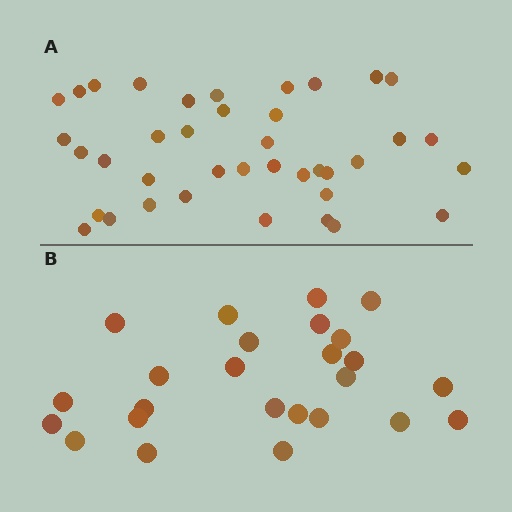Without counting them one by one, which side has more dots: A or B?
Region A (the top region) has more dots.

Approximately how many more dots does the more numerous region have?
Region A has approximately 15 more dots than region B.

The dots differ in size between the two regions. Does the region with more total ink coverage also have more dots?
No. Region B has more total ink coverage because its dots are larger, but region A actually contains more individual dots. Total area can be misleading — the number of items is what matters here.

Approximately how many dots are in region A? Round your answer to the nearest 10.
About 40 dots. (The exact count is 39, which rounds to 40.)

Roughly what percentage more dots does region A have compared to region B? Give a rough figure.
About 55% more.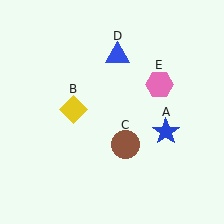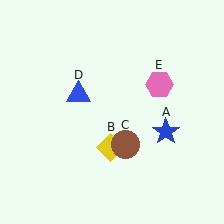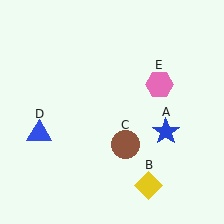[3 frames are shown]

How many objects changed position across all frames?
2 objects changed position: yellow diamond (object B), blue triangle (object D).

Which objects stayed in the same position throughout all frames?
Blue star (object A) and brown circle (object C) and pink hexagon (object E) remained stationary.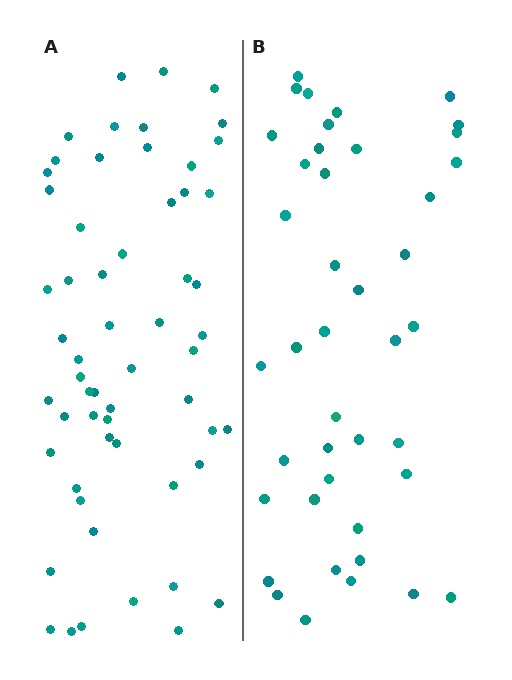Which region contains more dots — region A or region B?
Region A (the left region) has more dots.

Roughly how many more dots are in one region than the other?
Region A has approximately 15 more dots than region B.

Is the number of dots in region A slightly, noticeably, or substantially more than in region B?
Region A has noticeably more, but not dramatically so. The ratio is roughly 1.4 to 1.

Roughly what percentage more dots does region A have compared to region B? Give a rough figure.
About 40% more.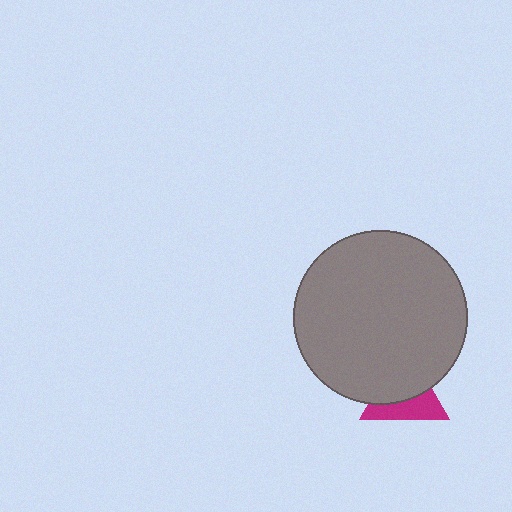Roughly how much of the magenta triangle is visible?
A small part of it is visible (roughly 43%).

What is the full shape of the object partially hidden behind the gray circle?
The partially hidden object is a magenta triangle.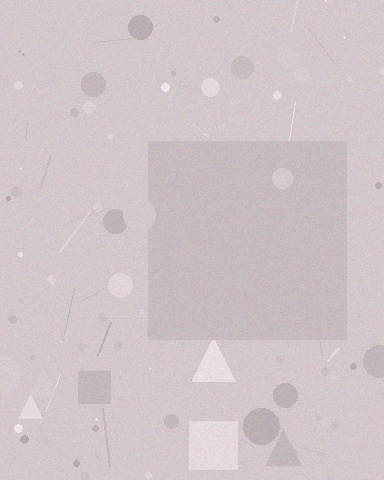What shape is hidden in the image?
A square is hidden in the image.